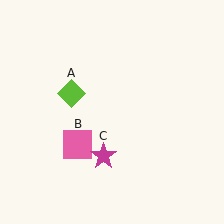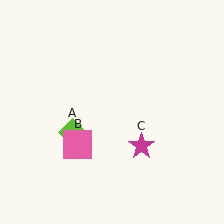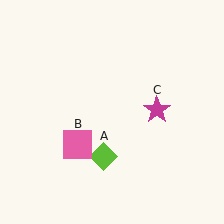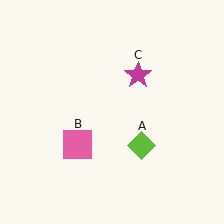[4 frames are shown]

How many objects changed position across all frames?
2 objects changed position: lime diamond (object A), magenta star (object C).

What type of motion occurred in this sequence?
The lime diamond (object A), magenta star (object C) rotated counterclockwise around the center of the scene.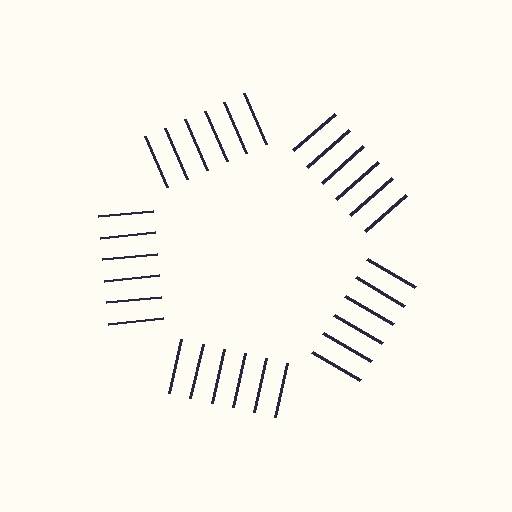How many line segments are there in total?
30 — 6 along each of the 5 edges.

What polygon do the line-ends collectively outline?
An illusory pentagon — the line segments terminate on its edges but no continuous stroke is drawn.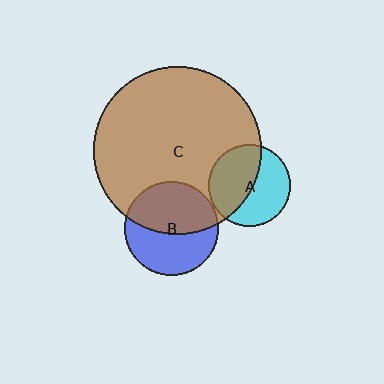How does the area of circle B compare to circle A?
Approximately 1.3 times.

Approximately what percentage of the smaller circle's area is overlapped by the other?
Approximately 50%.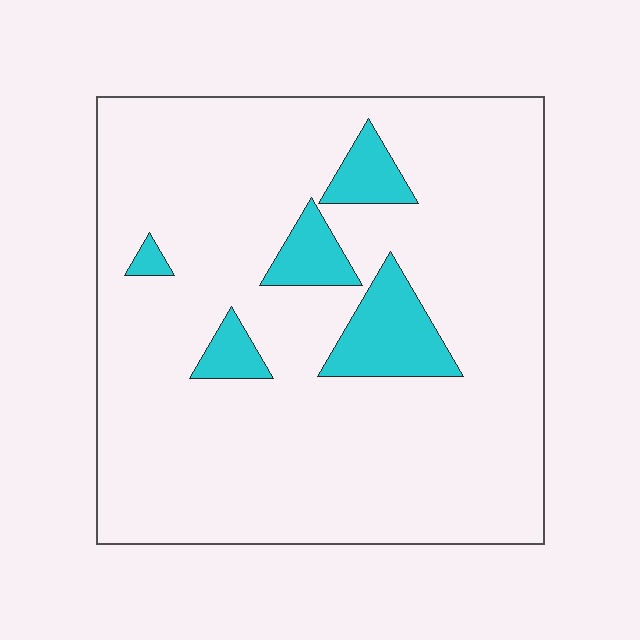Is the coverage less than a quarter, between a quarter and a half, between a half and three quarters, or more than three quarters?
Less than a quarter.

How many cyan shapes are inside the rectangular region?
5.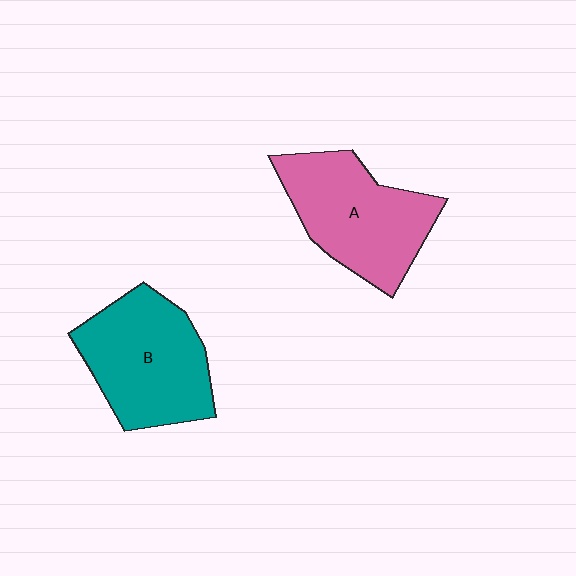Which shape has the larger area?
Shape B (teal).